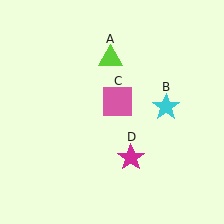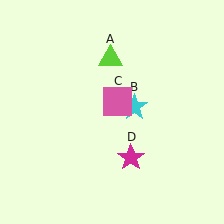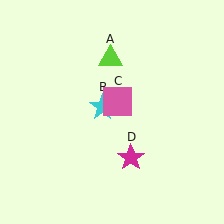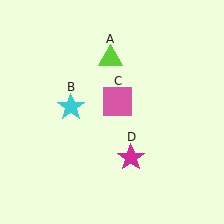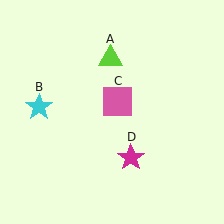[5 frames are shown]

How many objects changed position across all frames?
1 object changed position: cyan star (object B).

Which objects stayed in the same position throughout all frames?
Lime triangle (object A) and pink square (object C) and magenta star (object D) remained stationary.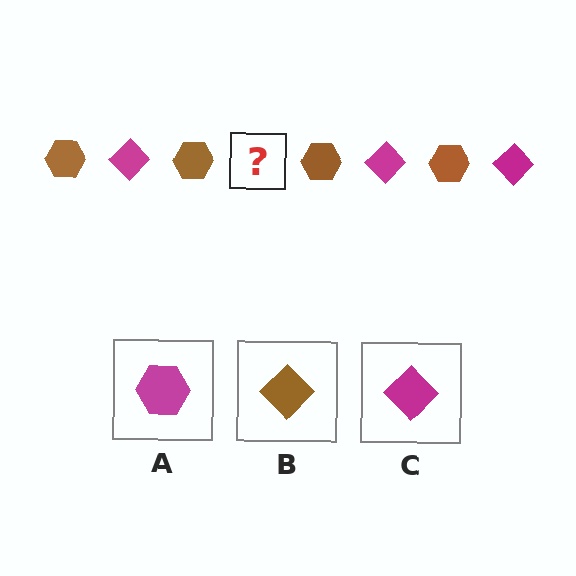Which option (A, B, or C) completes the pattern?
C.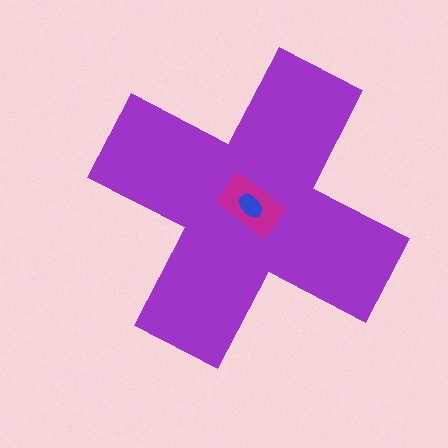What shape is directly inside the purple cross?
The magenta rectangle.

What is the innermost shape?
The blue ellipse.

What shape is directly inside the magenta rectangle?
The blue ellipse.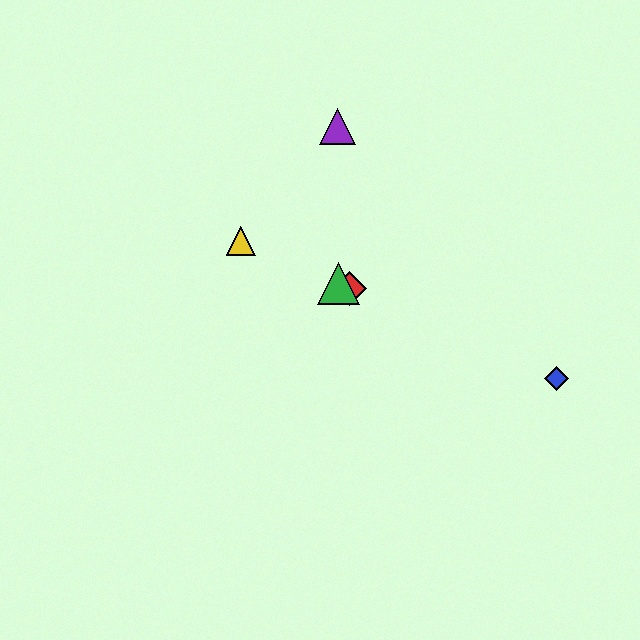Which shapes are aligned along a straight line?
The red diamond, the blue diamond, the green triangle, the yellow triangle are aligned along a straight line.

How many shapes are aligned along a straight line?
4 shapes (the red diamond, the blue diamond, the green triangle, the yellow triangle) are aligned along a straight line.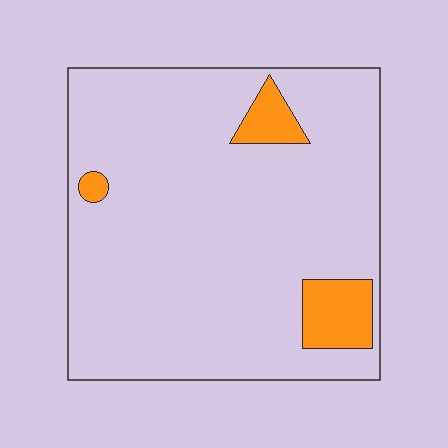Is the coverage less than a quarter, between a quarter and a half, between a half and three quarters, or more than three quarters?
Less than a quarter.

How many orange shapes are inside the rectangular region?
3.